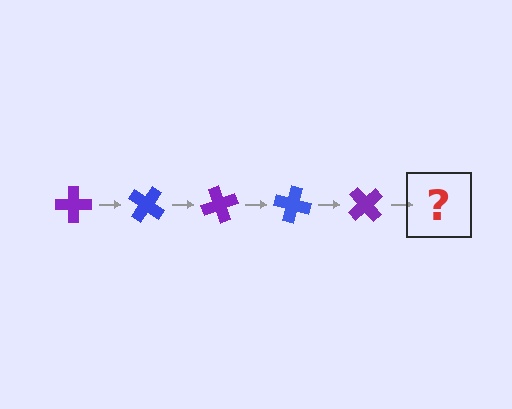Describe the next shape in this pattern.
It should be a blue cross, rotated 175 degrees from the start.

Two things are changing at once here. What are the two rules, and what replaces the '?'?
The two rules are that it rotates 35 degrees each step and the color cycles through purple and blue. The '?' should be a blue cross, rotated 175 degrees from the start.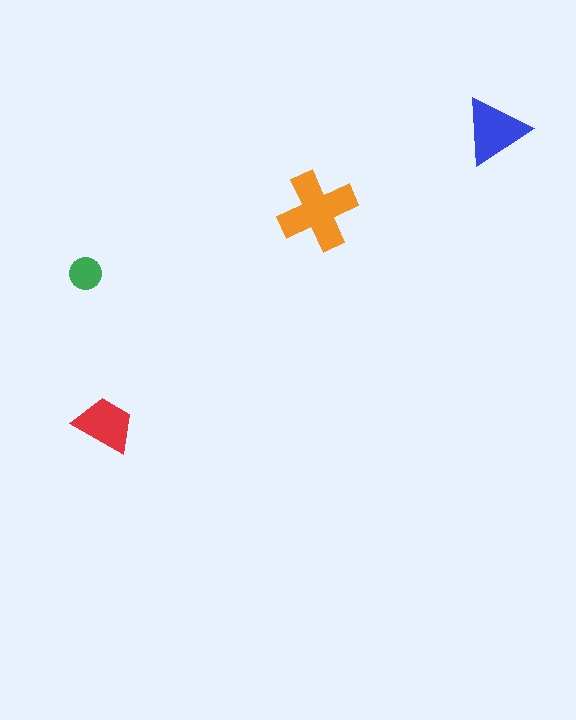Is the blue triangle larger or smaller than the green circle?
Larger.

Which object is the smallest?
The green circle.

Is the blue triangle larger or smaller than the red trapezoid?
Larger.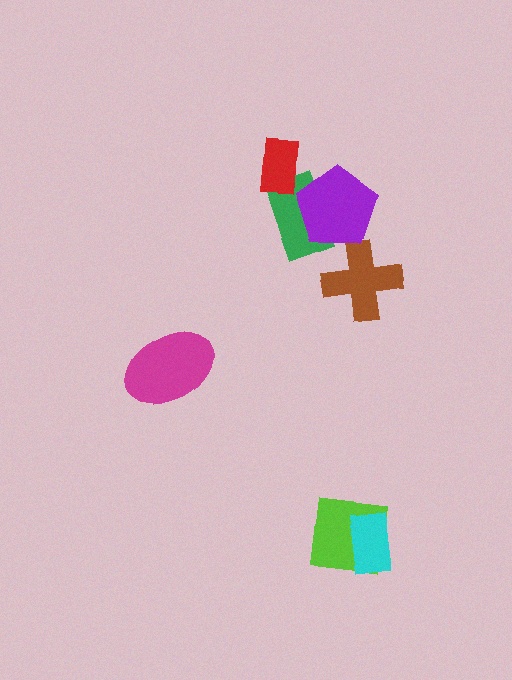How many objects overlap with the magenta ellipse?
0 objects overlap with the magenta ellipse.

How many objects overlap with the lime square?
1 object overlaps with the lime square.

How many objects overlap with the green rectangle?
2 objects overlap with the green rectangle.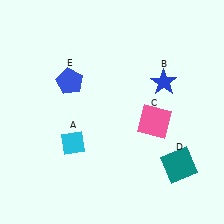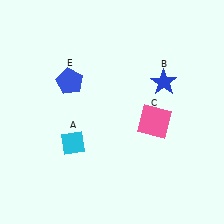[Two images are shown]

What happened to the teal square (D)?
The teal square (D) was removed in Image 2. It was in the bottom-right area of Image 1.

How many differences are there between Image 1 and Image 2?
There is 1 difference between the two images.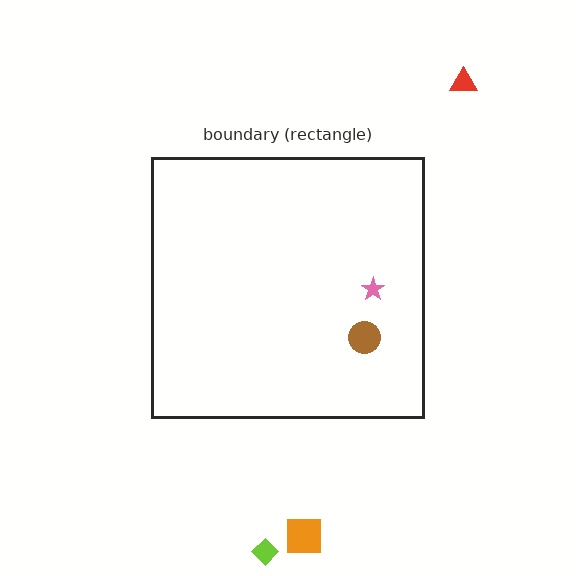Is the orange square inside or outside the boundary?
Outside.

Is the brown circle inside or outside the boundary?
Inside.